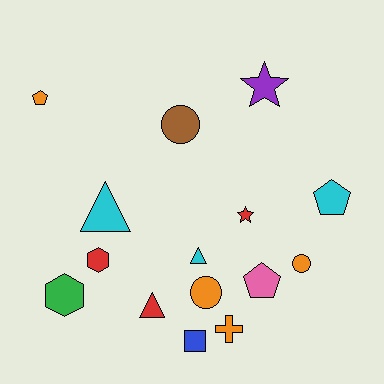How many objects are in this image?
There are 15 objects.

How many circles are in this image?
There are 3 circles.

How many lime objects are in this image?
There are no lime objects.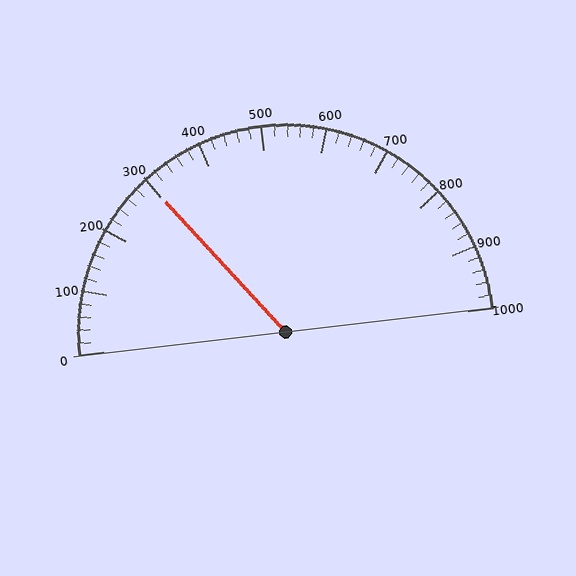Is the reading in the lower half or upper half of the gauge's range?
The reading is in the lower half of the range (0 to 1000).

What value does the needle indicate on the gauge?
The needle indicates approximately 300.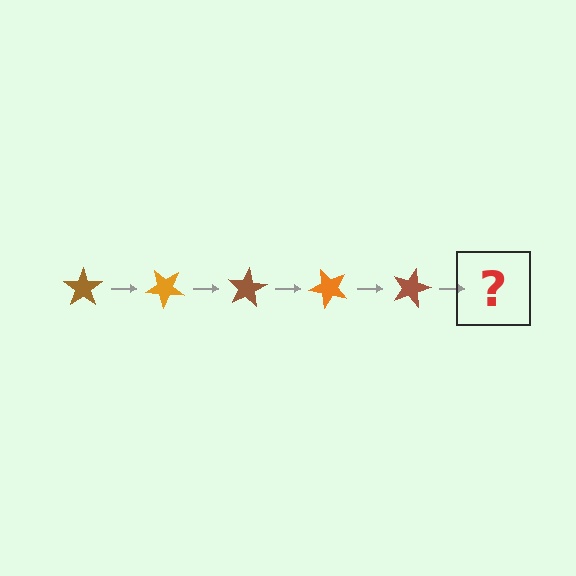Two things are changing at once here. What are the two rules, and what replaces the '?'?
The two rules are that it rotates 40 degrees each step and the color cycles through brown and orange. The '?' should be an orange star, rotated 200 degrees from the start.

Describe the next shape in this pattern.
It should be an orange star, rotated 200 degrees from the start.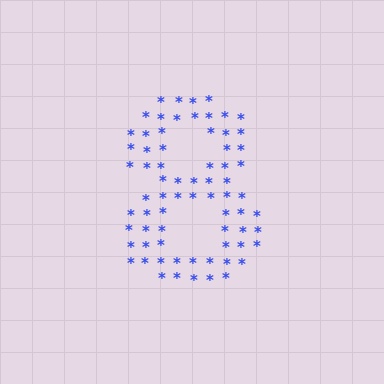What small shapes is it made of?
It is made of small asterisks.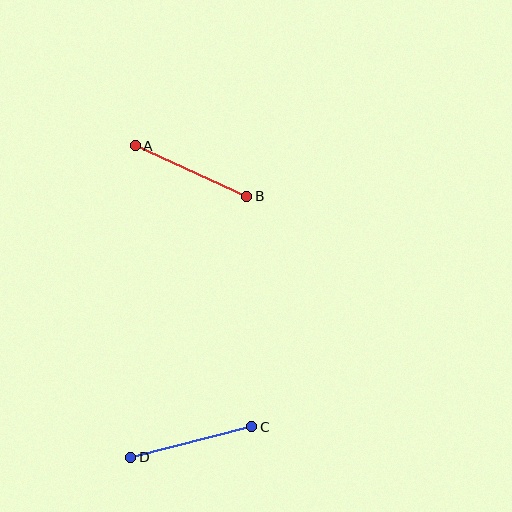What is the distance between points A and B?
The distance is approximately 122 pixels.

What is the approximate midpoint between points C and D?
The midpoint is at approximately (191, 442) pixels.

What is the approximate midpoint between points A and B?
The midpoint is at approximately (191, 171) pixels.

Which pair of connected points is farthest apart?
Points C and D are farthest apart.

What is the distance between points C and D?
The distance is approximately 125 pixels.